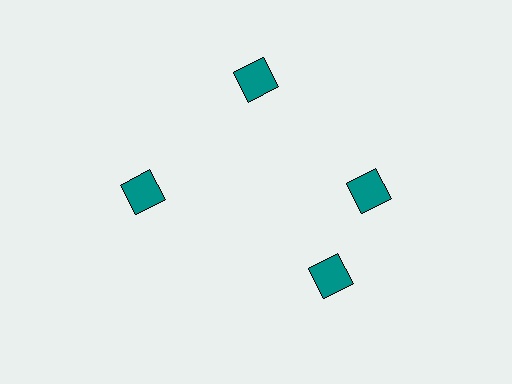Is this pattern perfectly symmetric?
No. The 4 teal diamonds are arranged in a ring, but one element near the 6 o'clock position is rotated out of alignment along the ring, breaking the 4-fold rotational symmetry.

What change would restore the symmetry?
The symmetry would be restored by rotating it back into even spacing with its neighbors so that all 4 diamonds sit at equal angles and equal distance from the center.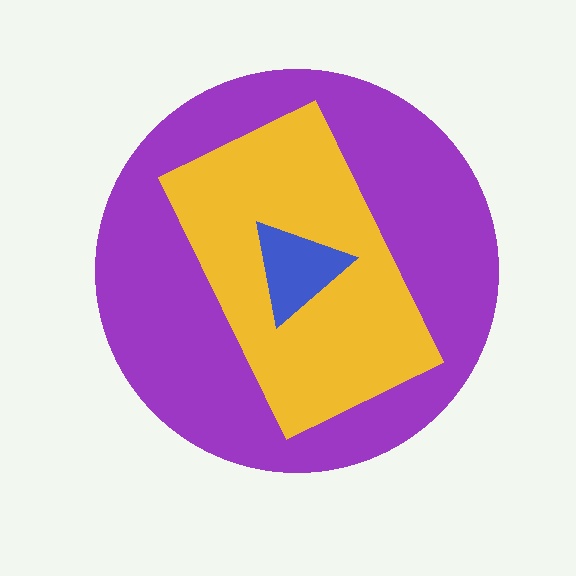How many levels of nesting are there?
3.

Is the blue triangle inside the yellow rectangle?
Yes.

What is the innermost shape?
The blue triangle.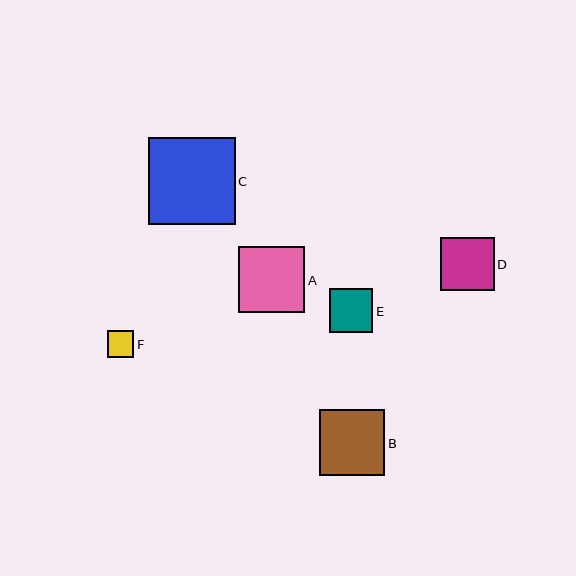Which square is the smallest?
Square F is the smallest with a size of approximately 26 pixels.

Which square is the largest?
Square C is the largest with a size of approximately 87 pixels.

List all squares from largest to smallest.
From largest to smallest: C, A, B, D, E, F.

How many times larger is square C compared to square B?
Square C is approximately 1.3 times the size of square B.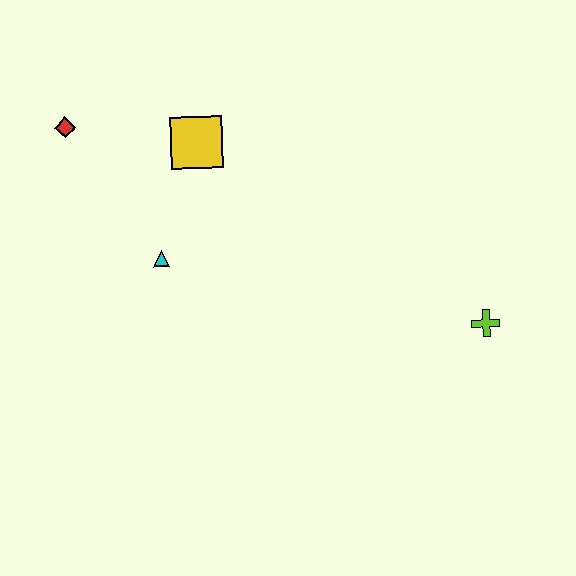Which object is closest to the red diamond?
The yellow square is closest to the red diamond.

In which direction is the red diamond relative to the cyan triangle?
The red diamond is above the cyan triangle.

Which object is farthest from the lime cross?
The red diamond is farthest from the lime cross.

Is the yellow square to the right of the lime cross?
No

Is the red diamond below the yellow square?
No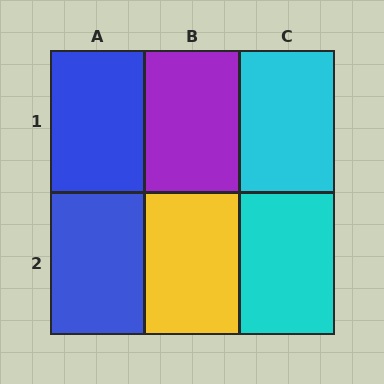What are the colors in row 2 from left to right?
Blue, yellow, cyan.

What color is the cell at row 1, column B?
Purple.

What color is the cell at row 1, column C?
Cyan.